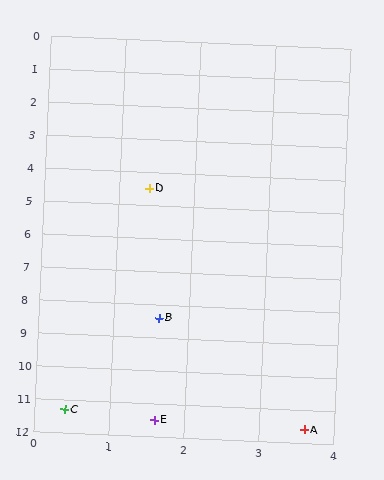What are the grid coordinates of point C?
Point C is at approximately (0.4, 11.3).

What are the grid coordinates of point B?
Point B is at approximately (1.6, 8.4).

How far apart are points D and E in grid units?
Points D and E are about 7.0 grid units apart.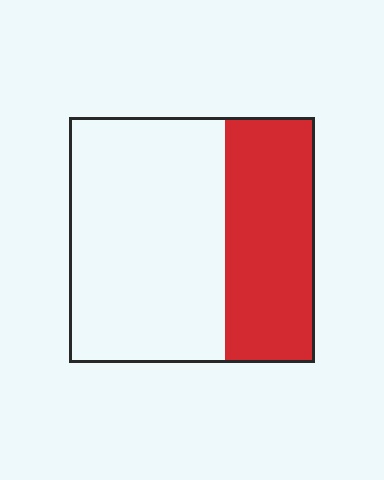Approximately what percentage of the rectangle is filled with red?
Approximately 35%.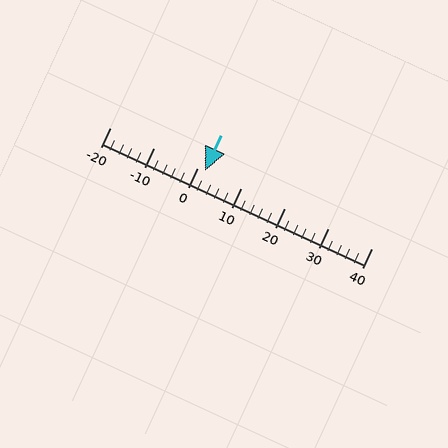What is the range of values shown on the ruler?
The ruler shows values from -20 to 40.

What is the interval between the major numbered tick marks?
The major tick marks are spaced 10 units apart.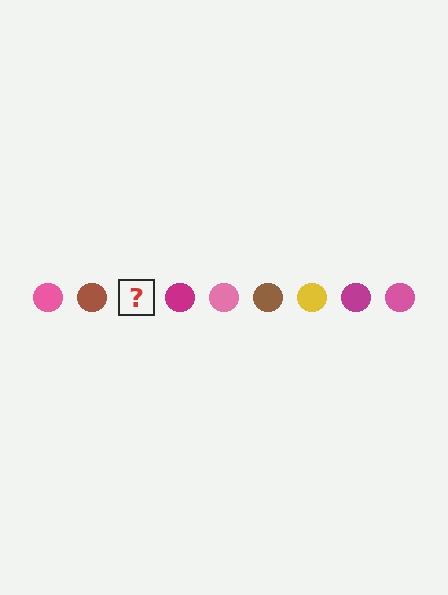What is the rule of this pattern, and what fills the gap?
The rule is that the pattern cycles through pink, brown, yellow, magenta circles. The gap should be filled with a yellow circle.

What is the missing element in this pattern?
The missing element is a yellow circle.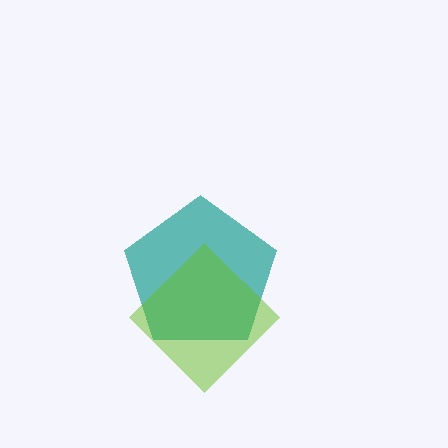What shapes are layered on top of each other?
The layered shapes are: a teal pentagon, a lime diamond.